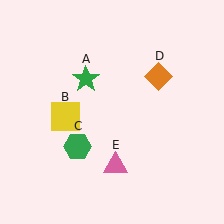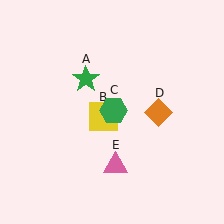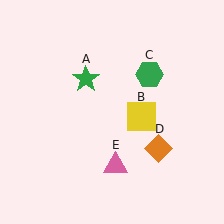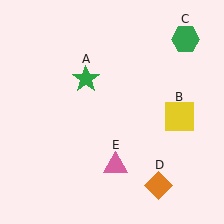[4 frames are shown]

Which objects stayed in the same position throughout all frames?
Green star (object A) and pink triangle (object E) remained stationary.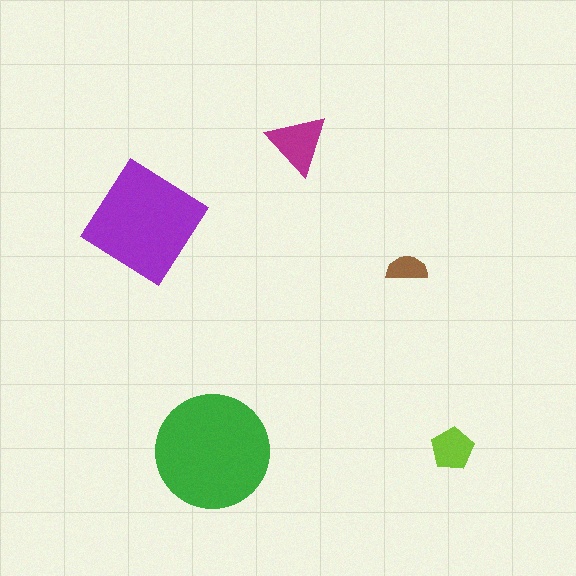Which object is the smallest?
The brown semicircle.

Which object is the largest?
The green circle.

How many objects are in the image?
There are 5 objects in the image.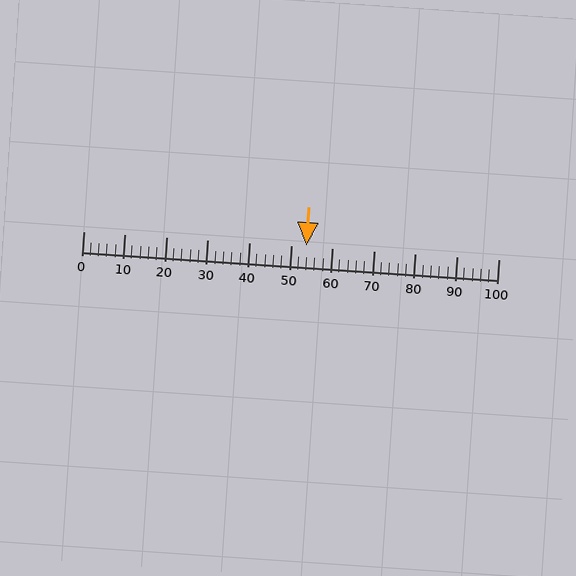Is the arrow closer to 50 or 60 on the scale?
The arrow is closer to 50.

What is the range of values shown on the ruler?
The ruler shows values from 0 to 100.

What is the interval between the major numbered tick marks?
The major tick marks are spaced 10 units apart.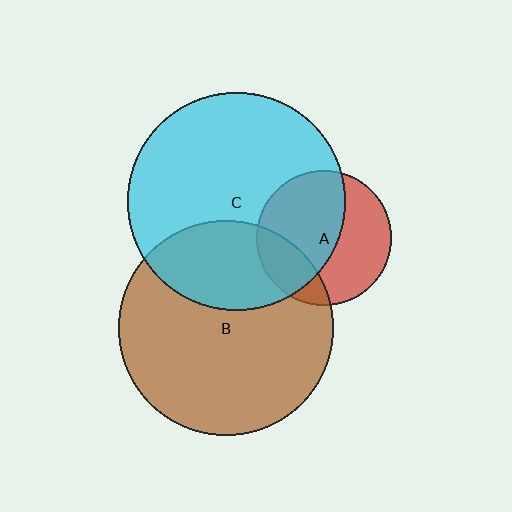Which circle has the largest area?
Circle C (cyan).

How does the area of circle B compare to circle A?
Approximately 2.5 times.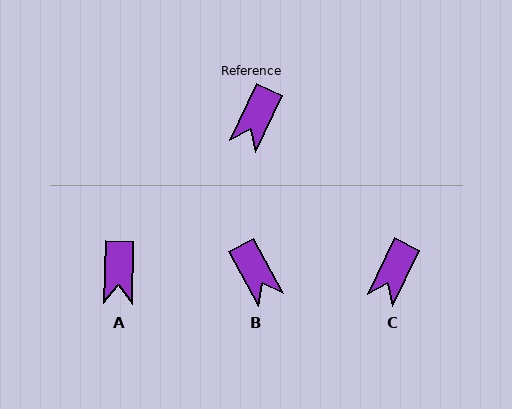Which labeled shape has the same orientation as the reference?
C.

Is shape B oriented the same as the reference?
No, it is off by about 54 degrees.